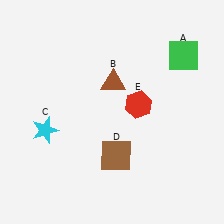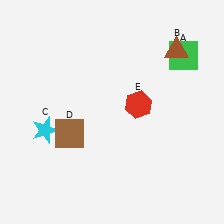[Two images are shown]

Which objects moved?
The objects that moved are: the brown triangle (B), the brown square (D).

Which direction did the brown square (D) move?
The brown square (D) moved left.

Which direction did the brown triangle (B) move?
The brown triangle (B) moved right.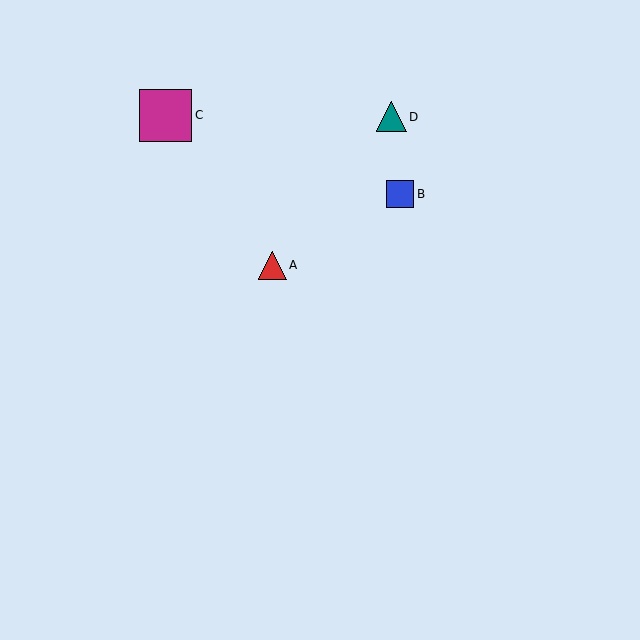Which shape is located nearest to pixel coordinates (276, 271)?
The red triangle (labeled A) at (272, 265) is nearest to that location.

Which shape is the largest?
The magenta square (labeled C) is the largest.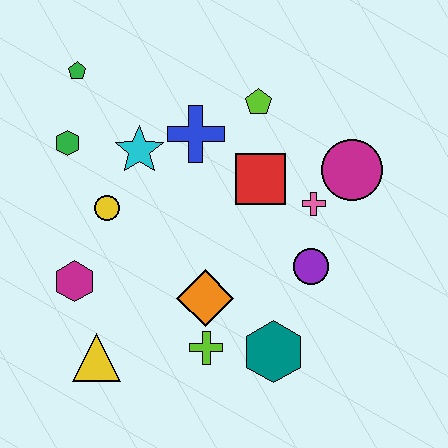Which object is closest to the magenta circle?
The pink cross is closest to the magenta circle.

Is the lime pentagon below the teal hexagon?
No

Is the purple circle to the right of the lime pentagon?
Yes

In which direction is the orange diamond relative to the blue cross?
The orange diamond is below the blue cross.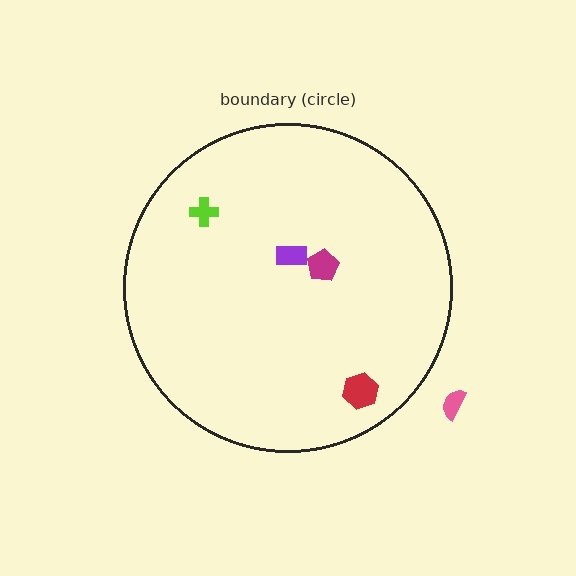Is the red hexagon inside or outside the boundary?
Inside.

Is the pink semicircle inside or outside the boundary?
Outside.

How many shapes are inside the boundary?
4 inside, 1 outside.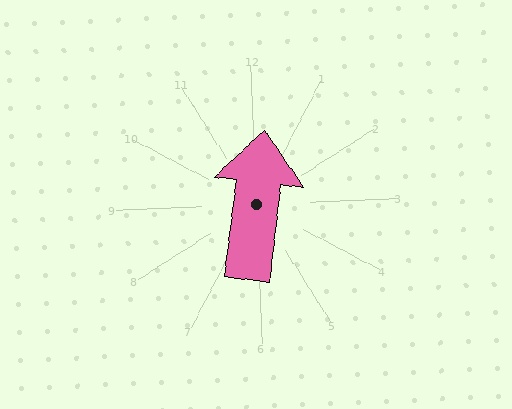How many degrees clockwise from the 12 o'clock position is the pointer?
Approximately 9 degrees.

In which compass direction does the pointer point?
North.